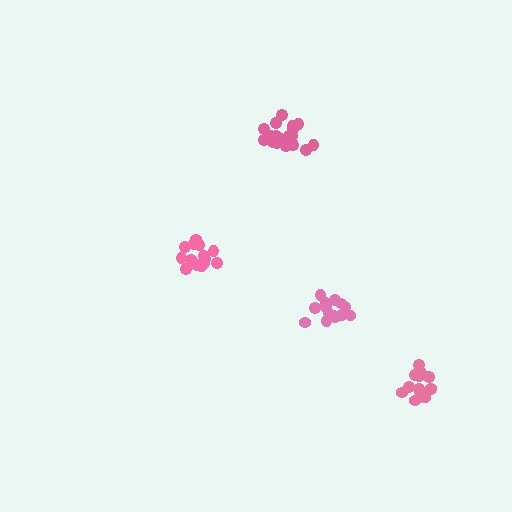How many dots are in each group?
Group 1: 14 dots, Group 2: 14 dots, Group 3: 19 dots, Group 4: 14 dots (61 total).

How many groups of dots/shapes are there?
There are 4 groups.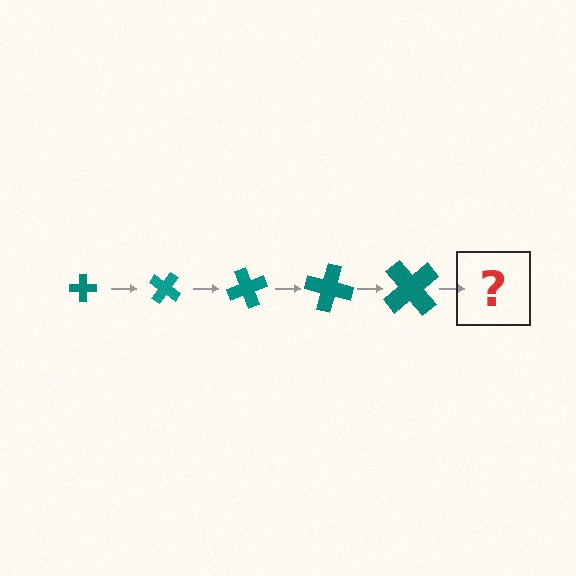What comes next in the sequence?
The next element should be a cross, larger than the previous one and rotated 175 degrees from the start.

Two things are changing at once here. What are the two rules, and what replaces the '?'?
The two rules are that the cross grows larger each step and it rotates 35 degrees each step. The '?' should be a cross, larger than the previous one and rotated 175 degrees from the start.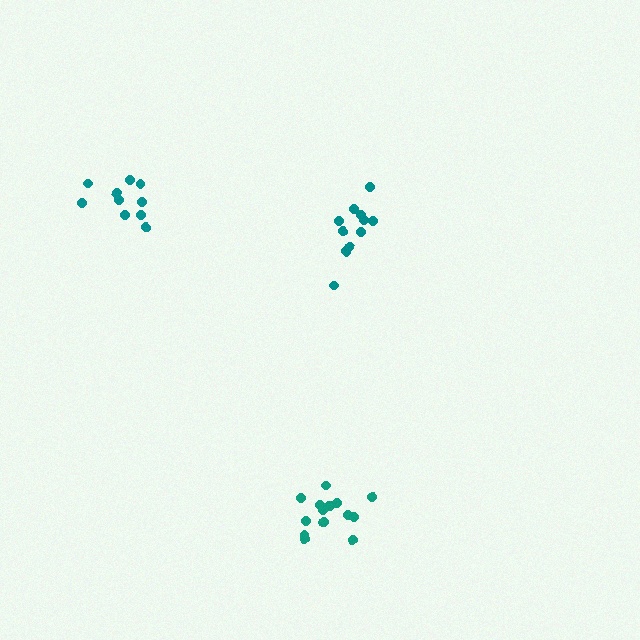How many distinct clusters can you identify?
There are 3 distinct clusters.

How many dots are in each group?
Group 1: 10 dots, Group 2: 16 dots, Group 3: 11 dots (37 total).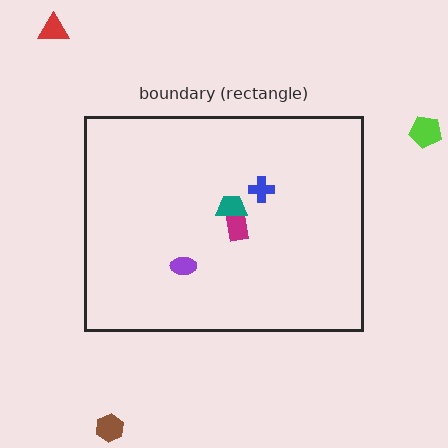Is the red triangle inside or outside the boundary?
Outside.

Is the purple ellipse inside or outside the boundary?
Inside.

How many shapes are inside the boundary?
4 inside, 3 outside.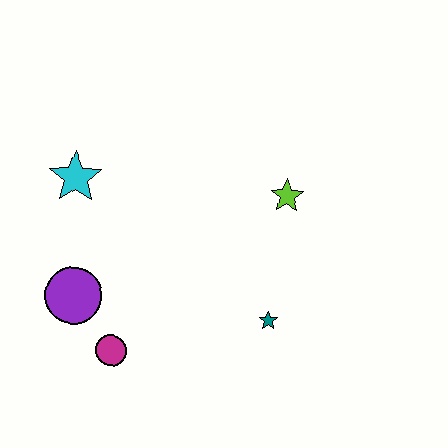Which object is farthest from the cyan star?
The teal star is farthest from the cyan star.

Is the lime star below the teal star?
No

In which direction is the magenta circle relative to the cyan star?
The magenta circle is below the cyan star.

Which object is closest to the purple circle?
The magenta circle is closest to the purple circle.